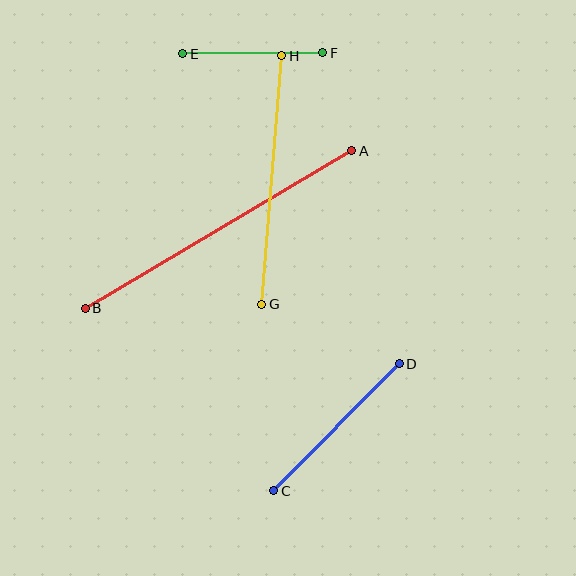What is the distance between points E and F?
The distance is approximately 140 pixels.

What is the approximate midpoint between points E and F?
The midpoint is at approximately (253, 53) pixels.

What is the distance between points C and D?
The distance is approximately 179 pixels.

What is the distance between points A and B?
The distance is approximately 310 pixels.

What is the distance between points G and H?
The distance is approximately 250 pixels.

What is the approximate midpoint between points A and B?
The midpoint is at approximately (218, 229) pixels.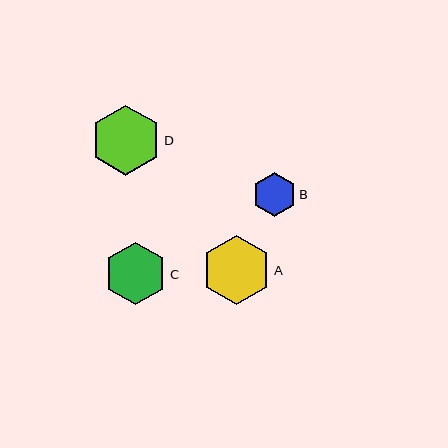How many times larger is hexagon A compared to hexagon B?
Hexagon A is approximately 1.5 times the size of hexagon B.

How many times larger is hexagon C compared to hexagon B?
Hexagon C is approximately 1.4 times the size of hexagon B.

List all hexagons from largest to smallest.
From largest to smallest: D, A, C, B.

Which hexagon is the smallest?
Hexagon B is the smallest with a size of approximately 44 pixels.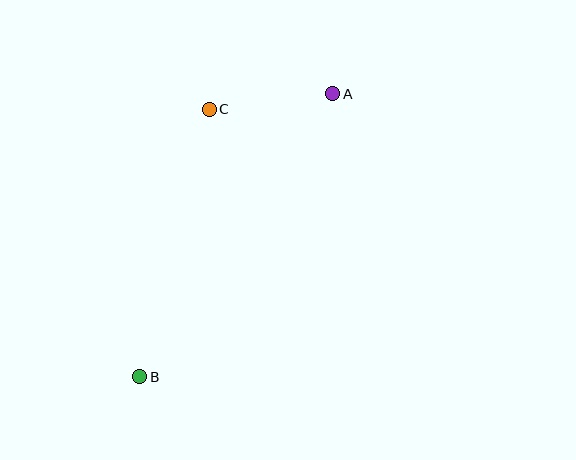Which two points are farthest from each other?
Points A and B are farthest from each other.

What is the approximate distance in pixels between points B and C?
The distance between B and C is approximately 276 pixels.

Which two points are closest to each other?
Points A and C are closest to each other.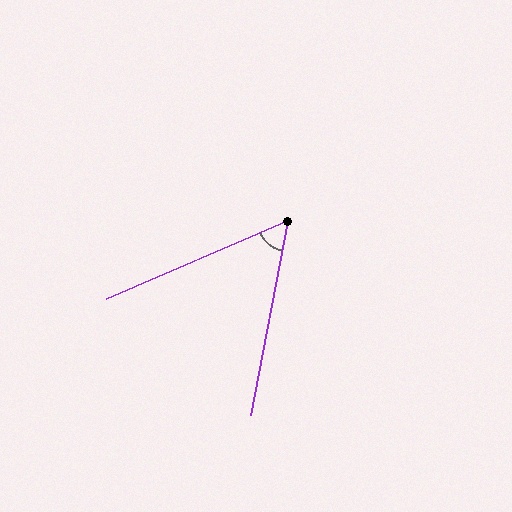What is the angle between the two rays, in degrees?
Approximately 56 degrees.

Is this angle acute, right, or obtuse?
It is acute.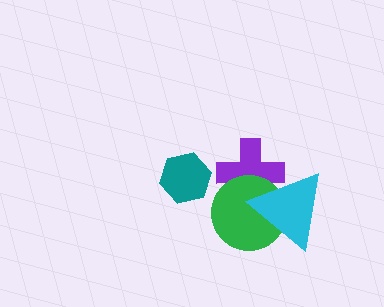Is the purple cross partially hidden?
Yes, it is partially covered by another shape.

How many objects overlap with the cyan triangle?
2 objects overlap with the cyan triangle.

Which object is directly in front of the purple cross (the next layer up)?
The green circle is directly in front of the purple cross.